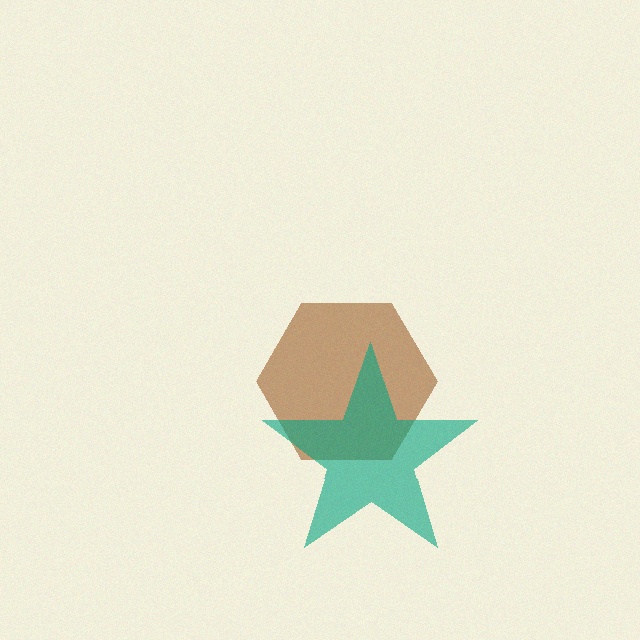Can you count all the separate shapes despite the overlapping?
Yes, there are 2 separate shapes.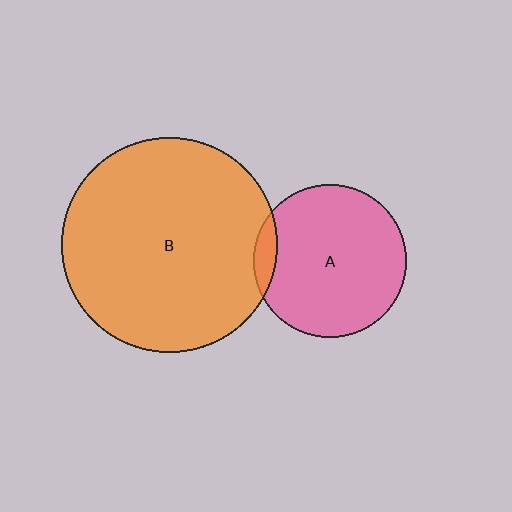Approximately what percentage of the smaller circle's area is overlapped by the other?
Approximately 5%.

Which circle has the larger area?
Circle B (orange).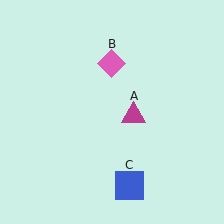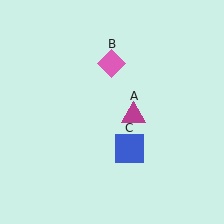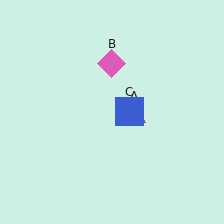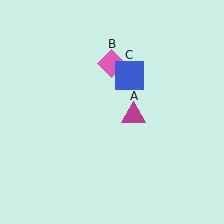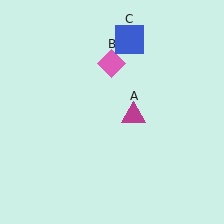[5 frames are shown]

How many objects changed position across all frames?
1 object changed position: blue square (object C).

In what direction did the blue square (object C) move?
The blue square (object C) moved up.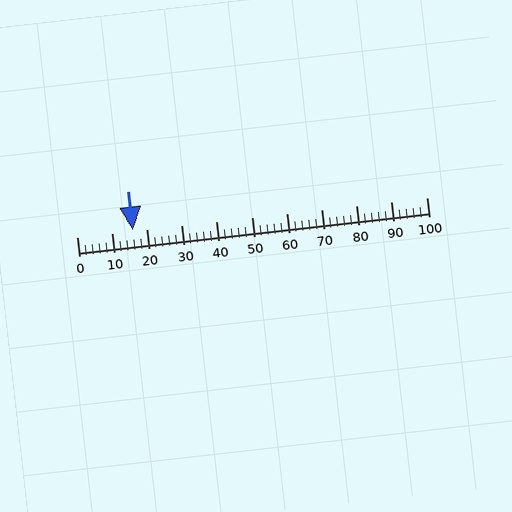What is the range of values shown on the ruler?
The ruler shows values from 0 to 100.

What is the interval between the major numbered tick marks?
The major tick marks are spaced 10 units apart.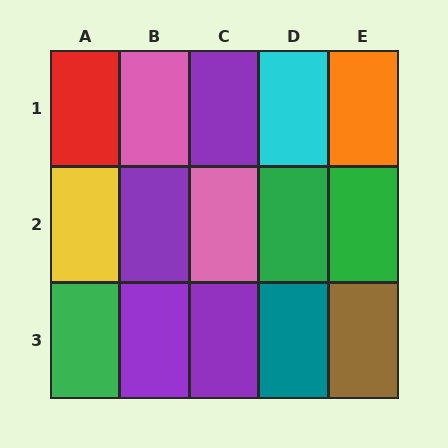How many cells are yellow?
1 cell is yellow.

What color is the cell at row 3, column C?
Purple.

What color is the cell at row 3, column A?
Green.